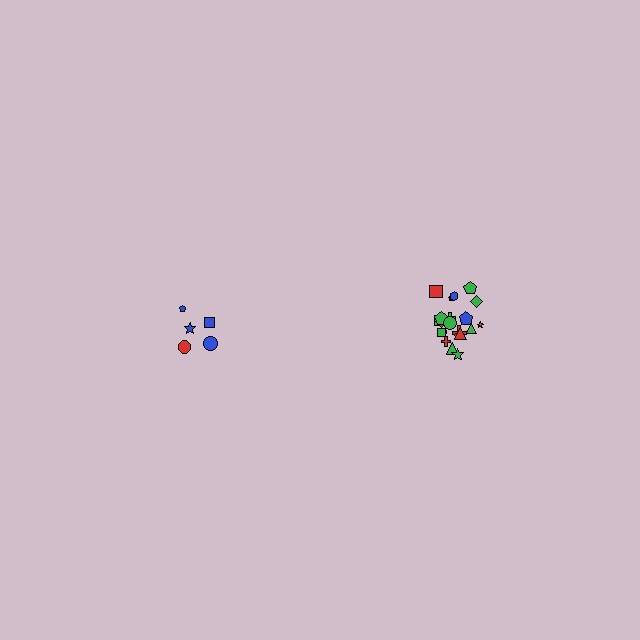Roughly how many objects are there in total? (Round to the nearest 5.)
Roughly 25 objects in total.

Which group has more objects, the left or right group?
The right group.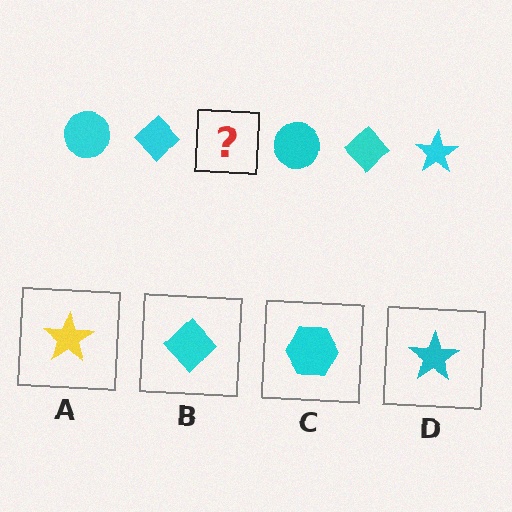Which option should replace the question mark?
Option D.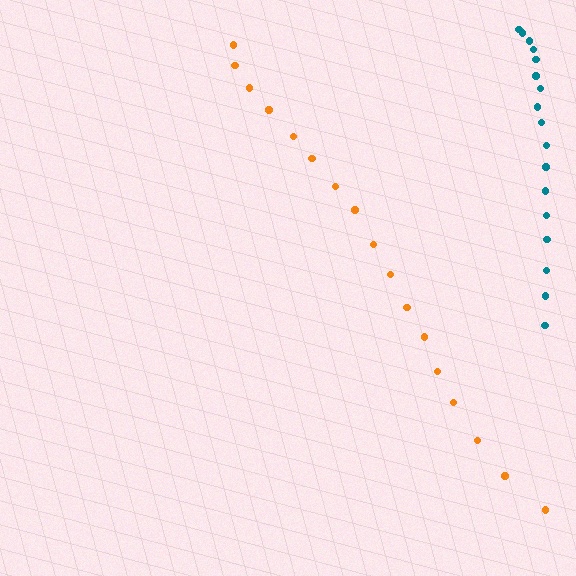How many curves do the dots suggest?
There are 2 distinct paths.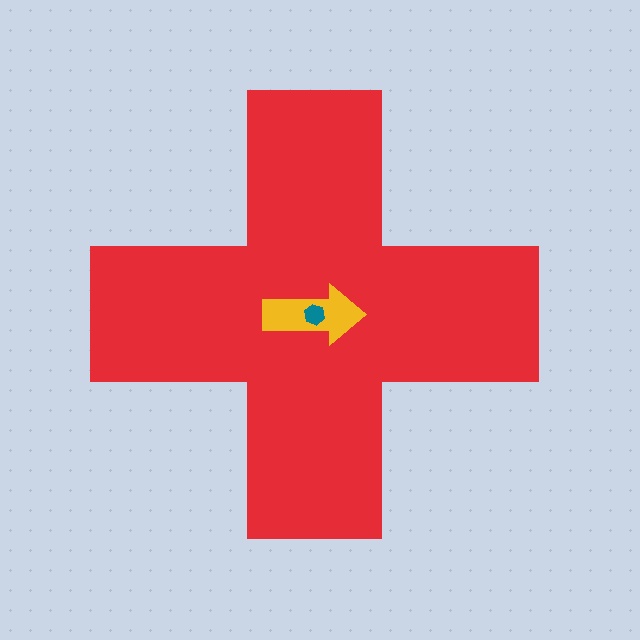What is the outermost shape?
The red cross.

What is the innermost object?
The teal hexagon.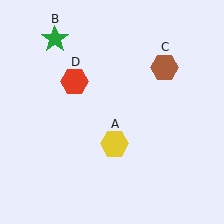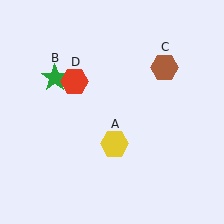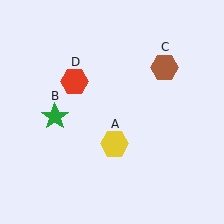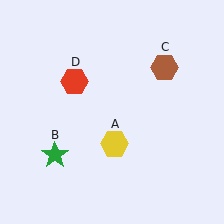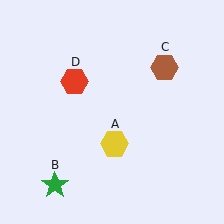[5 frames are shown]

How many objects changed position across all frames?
1 object changed position: green star (object B).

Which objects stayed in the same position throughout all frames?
Yellow hexagon (object A) and brown hexagon (object C) and red hexagon (object D) remained stationary.